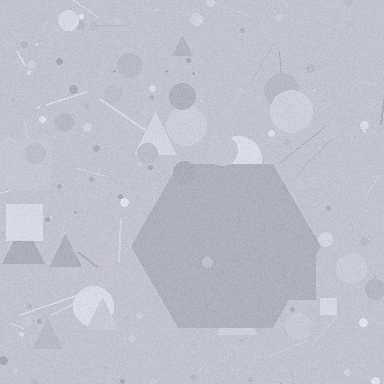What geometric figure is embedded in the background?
A hexagon is embedded in the background.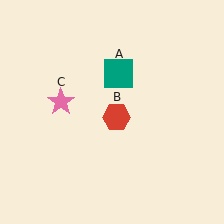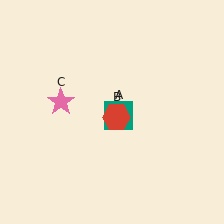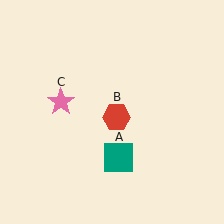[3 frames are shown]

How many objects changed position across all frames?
1 object changed position: teal square (object A).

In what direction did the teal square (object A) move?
The teal square (object A) moved down.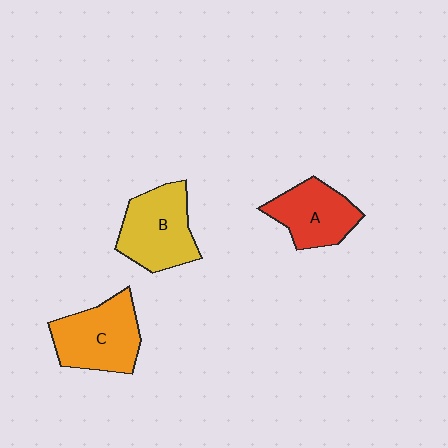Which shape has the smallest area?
Shape A (red).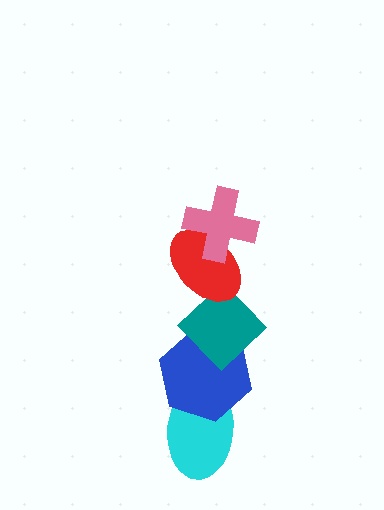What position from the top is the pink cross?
The pink cross is 1st from the top.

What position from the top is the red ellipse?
The red ellipse is 2nd from the top.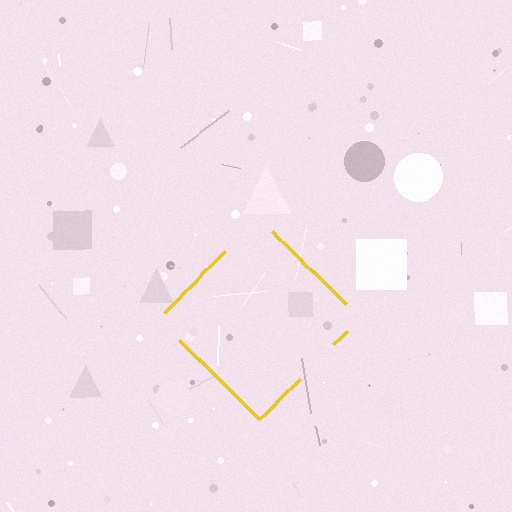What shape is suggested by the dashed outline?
The dashed outline suggests a diamond.